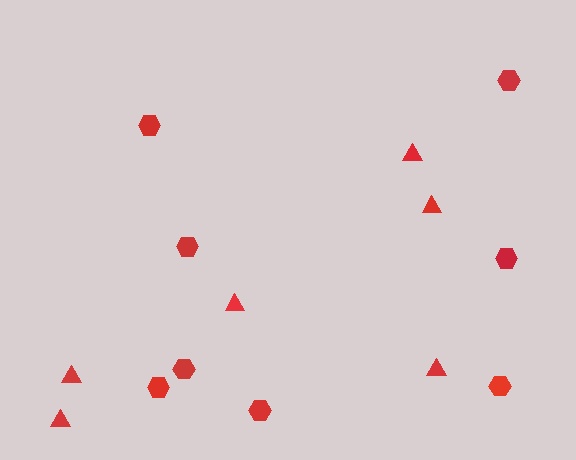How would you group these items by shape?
There are 2 groups: one group of hexagons (8) and one group of triangles (6).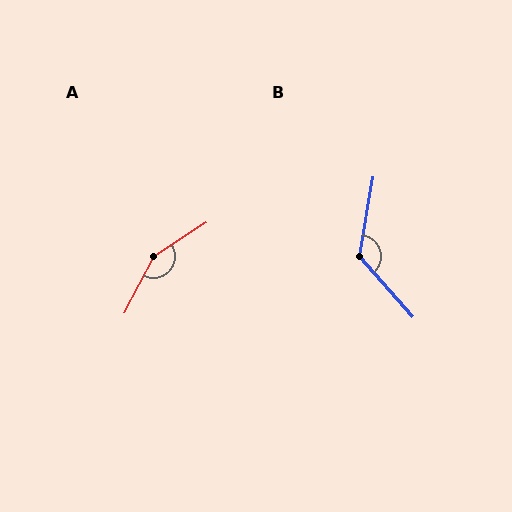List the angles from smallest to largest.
B (129°), A (150°).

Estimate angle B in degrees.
Approximately 129 degrees.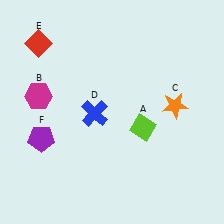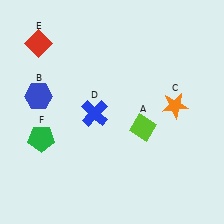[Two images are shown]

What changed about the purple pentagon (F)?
In Image 1, F is purple. In Image 2, it changed to green.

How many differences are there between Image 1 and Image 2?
There are 2 differences between the two images.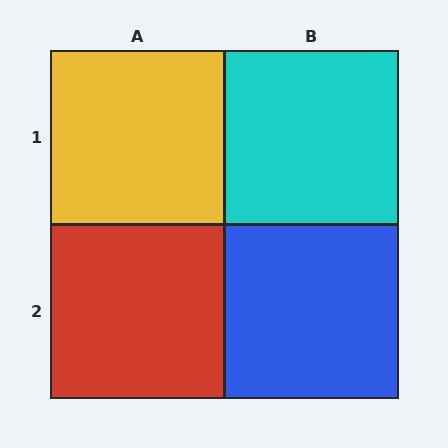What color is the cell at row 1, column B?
Cyan.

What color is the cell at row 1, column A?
Yellow.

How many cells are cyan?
1 cell is cyan.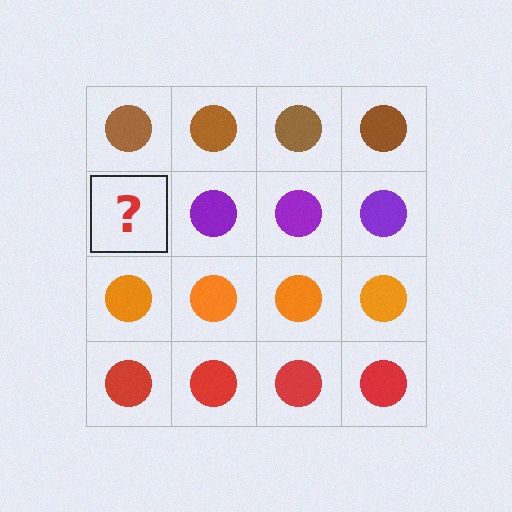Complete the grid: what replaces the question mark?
The question mark should be replaced with a purple circle.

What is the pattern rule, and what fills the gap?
The rule is that each row has a consistent color. The gap should be filled with a purple circle.